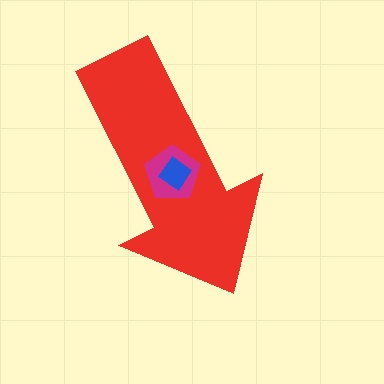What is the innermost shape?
The blue diamond.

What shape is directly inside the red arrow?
The magenta pentagon.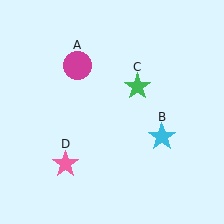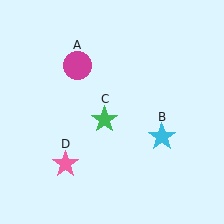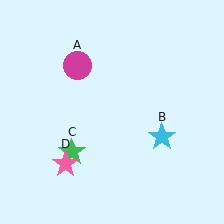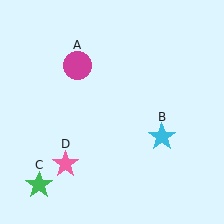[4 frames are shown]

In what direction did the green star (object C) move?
The green star (object C) moved down and to the left.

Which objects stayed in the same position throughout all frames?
Magenta circle (object A) and cyan star (object B) and pink star (object D) remained stationary.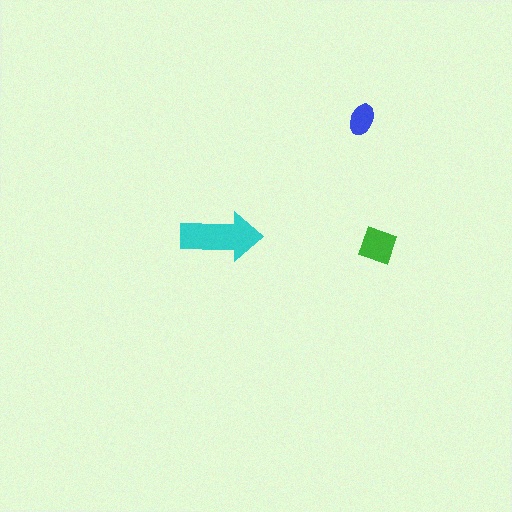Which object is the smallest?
The blue ellipse.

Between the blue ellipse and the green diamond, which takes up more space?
The green diamond.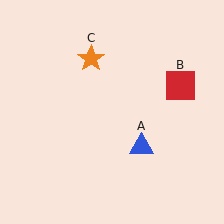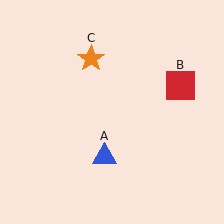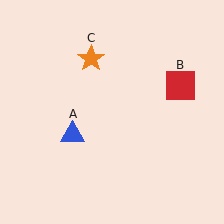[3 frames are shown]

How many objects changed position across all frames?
1 object changed position: blue triangle (object A).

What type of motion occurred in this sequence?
The blue triangle (object A) rotated clockwise around the center of the scene.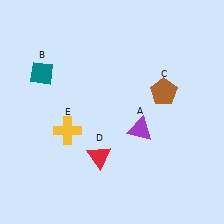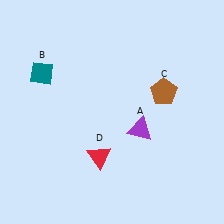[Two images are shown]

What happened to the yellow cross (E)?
The yellow cross (E) was removed in Image 2. It was in the bottom-left area of Image 1.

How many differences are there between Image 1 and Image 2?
There is 1 difference between the two images.